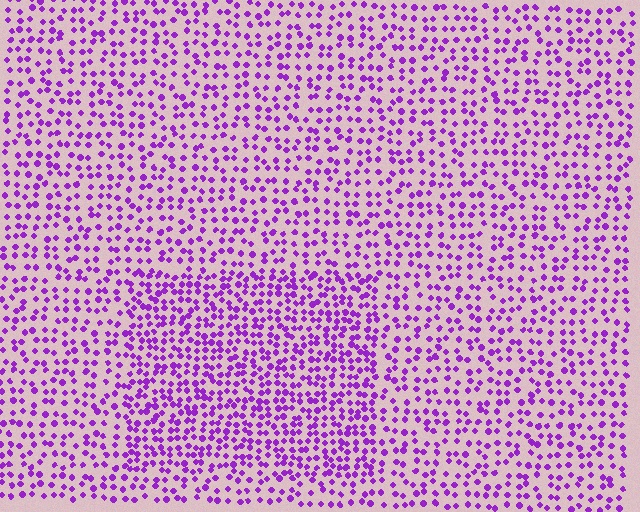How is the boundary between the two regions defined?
The boundary is defined by a change in element density (approximately 1.6x ratio). All elements are the same color, size, and shape.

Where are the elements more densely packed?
The elements are more densely packed inside the rectangle boundary.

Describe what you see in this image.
The image contains small purple elements arranged at two different densities. A rectangle-shaped region is visible where the elements are more densely packed than the surrounding area.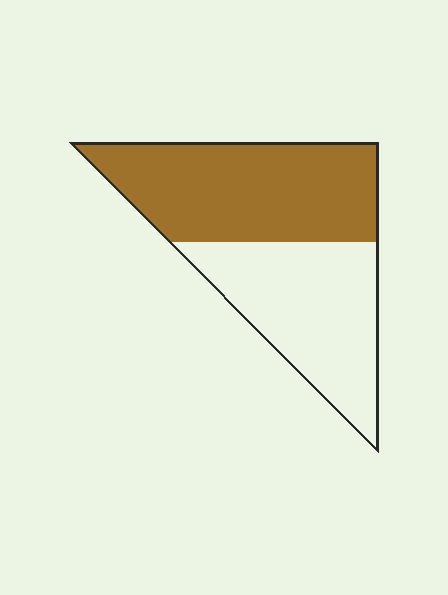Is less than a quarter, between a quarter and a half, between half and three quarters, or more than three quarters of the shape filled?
Between half and three quarters.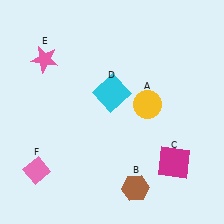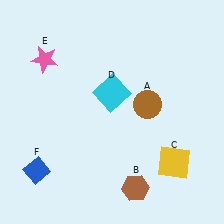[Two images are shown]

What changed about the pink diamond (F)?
In Image 1, F is pink. In Image 2, it changed to blue.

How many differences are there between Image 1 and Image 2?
There are 3 differences between the two images.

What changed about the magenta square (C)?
In Image 1, C is magenta. In Image 2, it changed to yellow.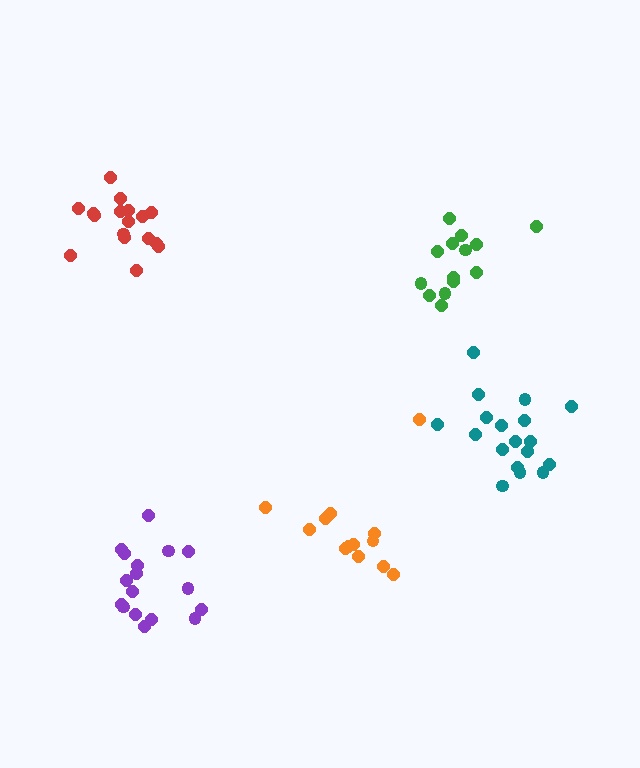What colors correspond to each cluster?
The clusters are colored: green, teal, purple, orange, red.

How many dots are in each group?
Group 1: 14 dots, Group 2: 18 dots, Group 3: 17 dots, Group 4: 13 dots, Group 5: 17 dots (79 total).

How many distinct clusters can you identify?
There are 5 distinct clusters.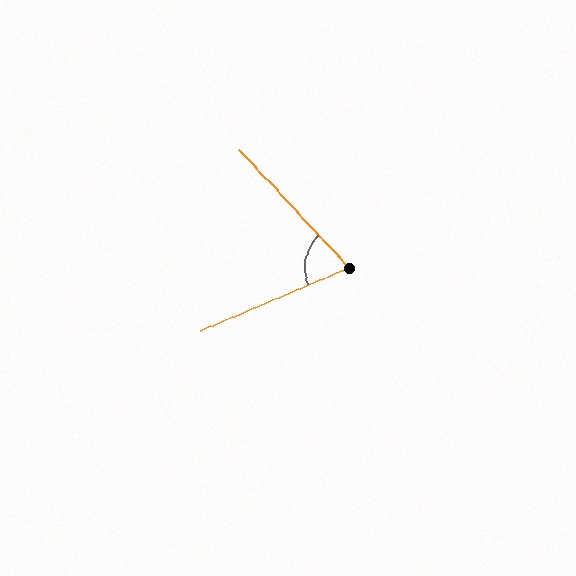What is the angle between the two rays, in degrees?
Approximately 70 degrees.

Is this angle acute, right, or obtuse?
It is acute.